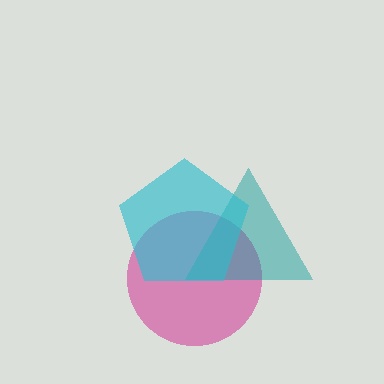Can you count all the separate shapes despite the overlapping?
Yes, there are 3 separate shapes.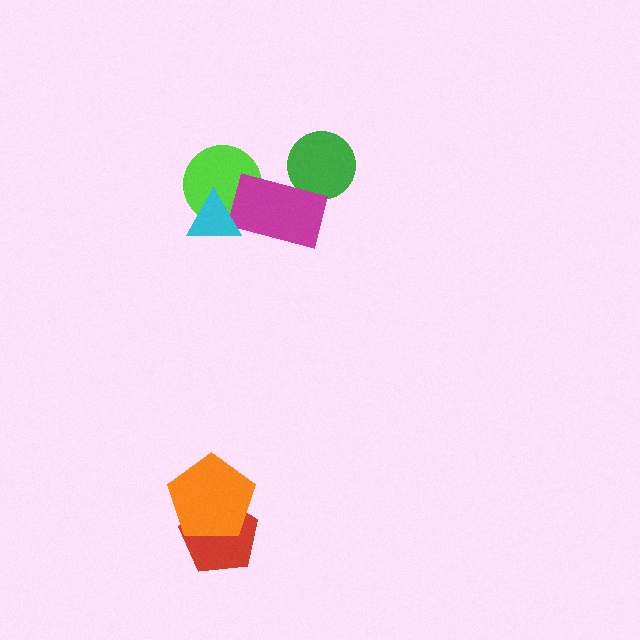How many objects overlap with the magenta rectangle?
3 objects overlap with the magenta rectangle.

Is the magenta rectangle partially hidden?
Yes, it is partially covered by another shape.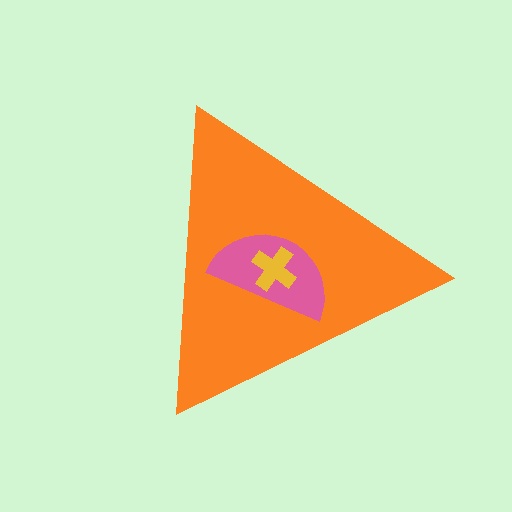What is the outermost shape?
The orange triangle.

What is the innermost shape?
The yellow cross.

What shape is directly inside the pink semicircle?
The yellow cross.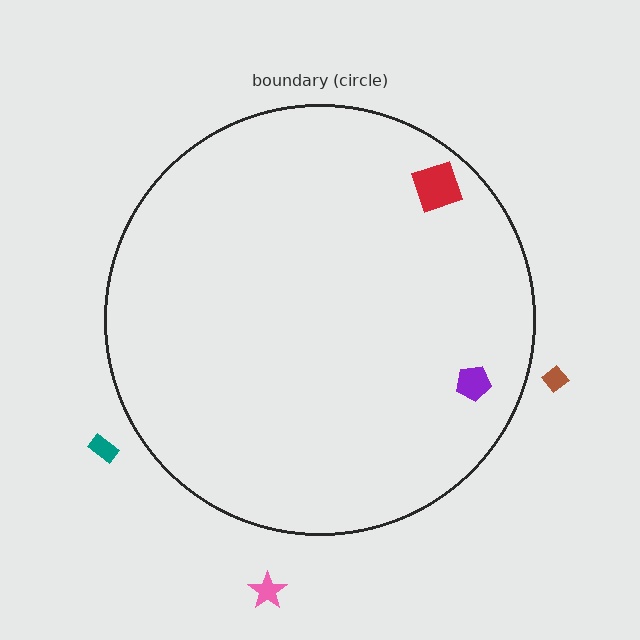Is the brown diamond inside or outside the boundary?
Outside.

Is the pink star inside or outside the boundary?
Outside.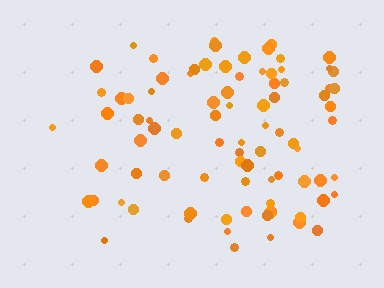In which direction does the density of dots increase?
From left to right, with the right side densest.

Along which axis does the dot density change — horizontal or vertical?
Horizontal.